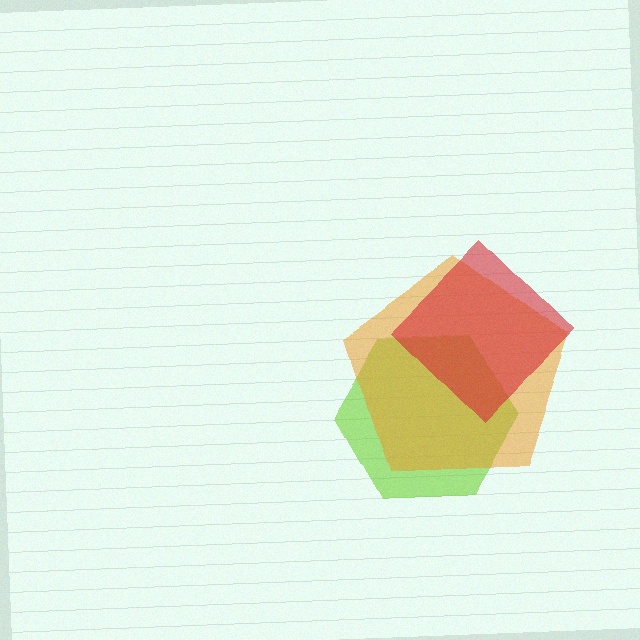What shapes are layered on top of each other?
The layered shapes are: a lime hexagon, an orange pentagon, a red diamond.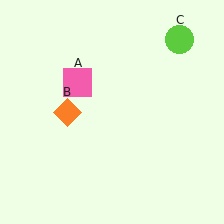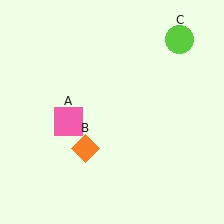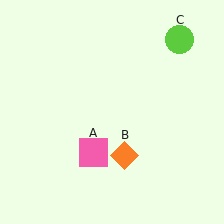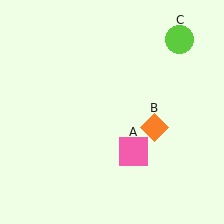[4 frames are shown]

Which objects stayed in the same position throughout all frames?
Lime circle (object C) remained stationary.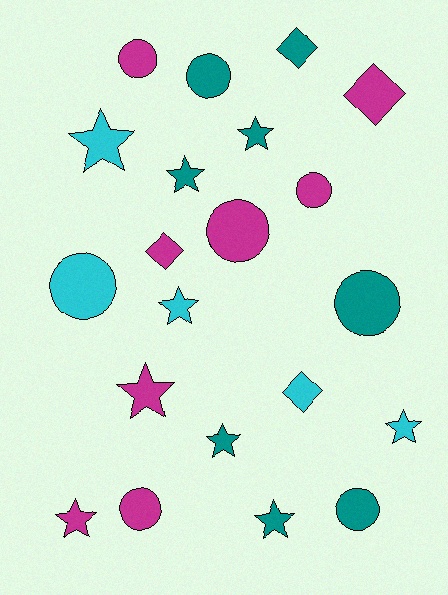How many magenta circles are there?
There are 4 magenta circles.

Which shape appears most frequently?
Star, with 9 objects.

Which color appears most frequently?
Teal, with 8 objects.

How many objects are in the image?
There are 21 objects.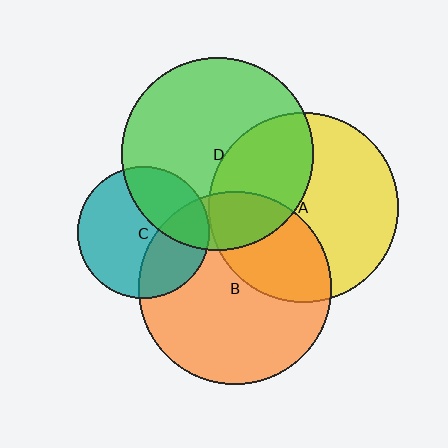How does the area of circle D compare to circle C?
Approximately 2.1 times.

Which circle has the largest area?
Circle B (orange).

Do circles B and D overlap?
Yes.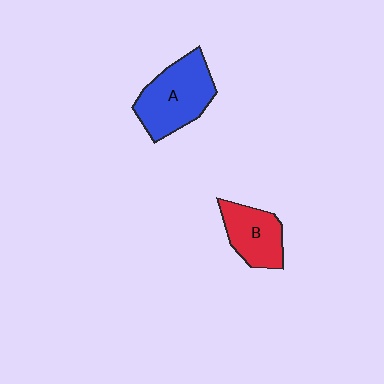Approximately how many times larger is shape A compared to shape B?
Approximately 1.4 times.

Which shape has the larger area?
Shape A (blue).